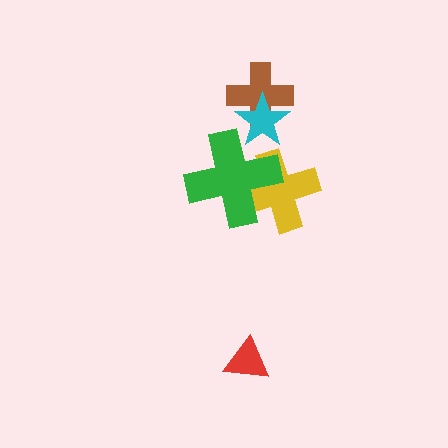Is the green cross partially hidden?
Yes, it is partially covered by another shape.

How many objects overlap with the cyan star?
2 objects overlap with the cyan star.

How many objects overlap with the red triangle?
0 objects overlap with the red triangle.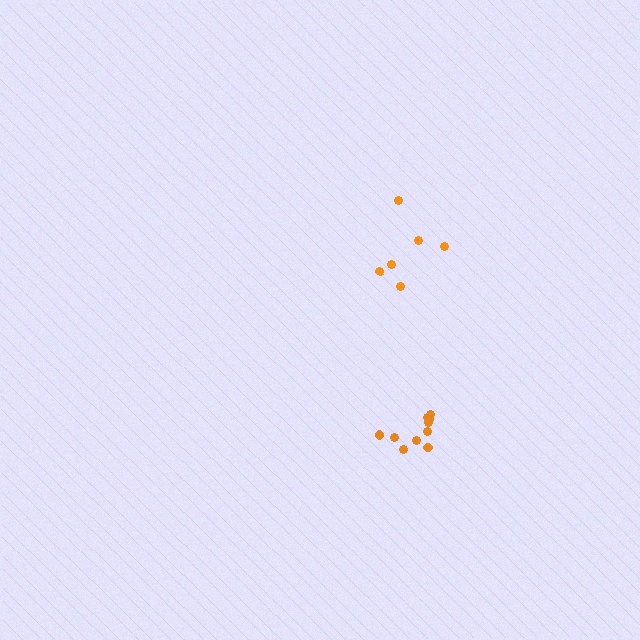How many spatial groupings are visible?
There are 2 spatial groupings.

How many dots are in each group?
Group 1: 6 dots, Group 2: 10 dots (16 total).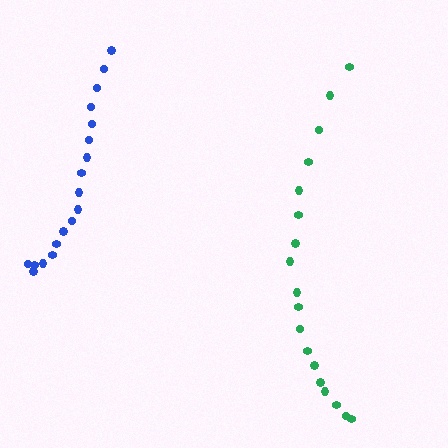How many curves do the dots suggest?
There are 2 distinct paths.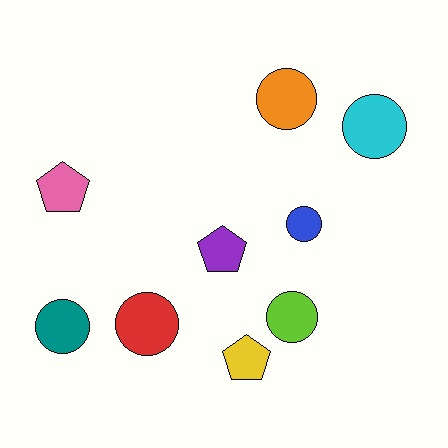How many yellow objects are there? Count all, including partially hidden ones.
There is 1 yellow object.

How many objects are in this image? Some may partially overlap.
There are 9 objects.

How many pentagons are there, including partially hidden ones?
There are 3 pentagons.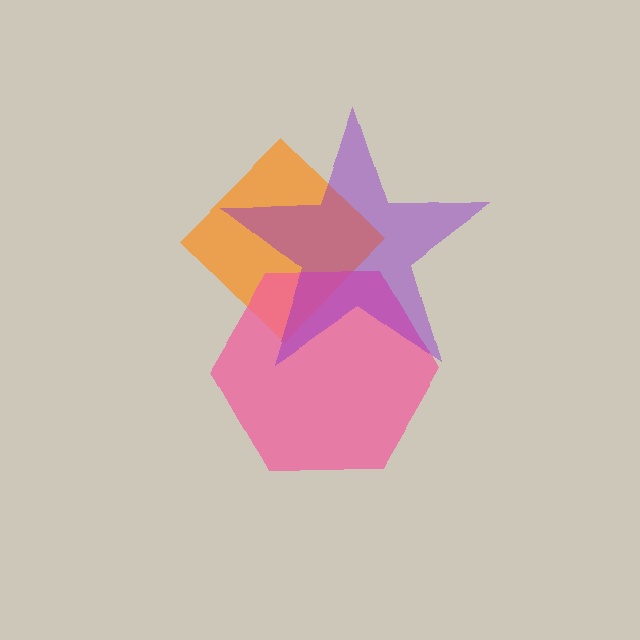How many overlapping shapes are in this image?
There are 3 overlapping shapes in the image.